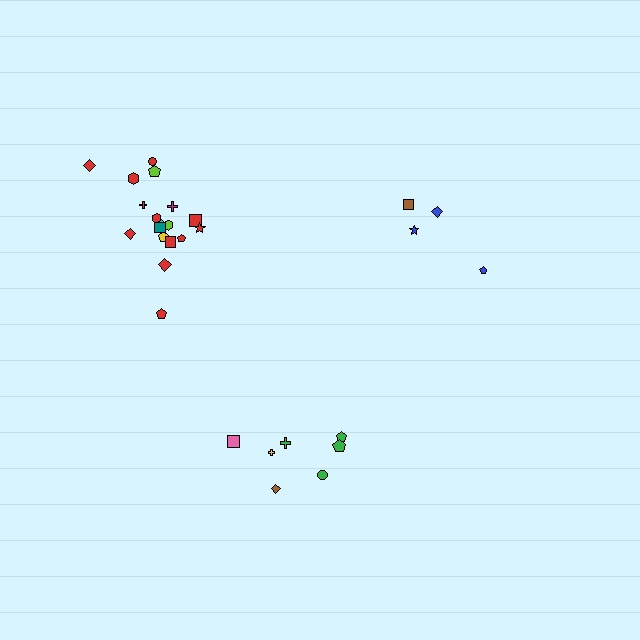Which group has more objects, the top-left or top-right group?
The top-left group.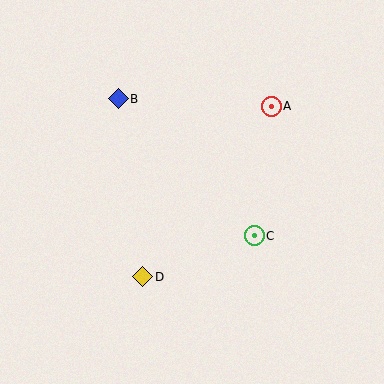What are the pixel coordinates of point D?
Point D is at (142, 277).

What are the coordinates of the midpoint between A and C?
The midpoint between A and C is at (263, 171).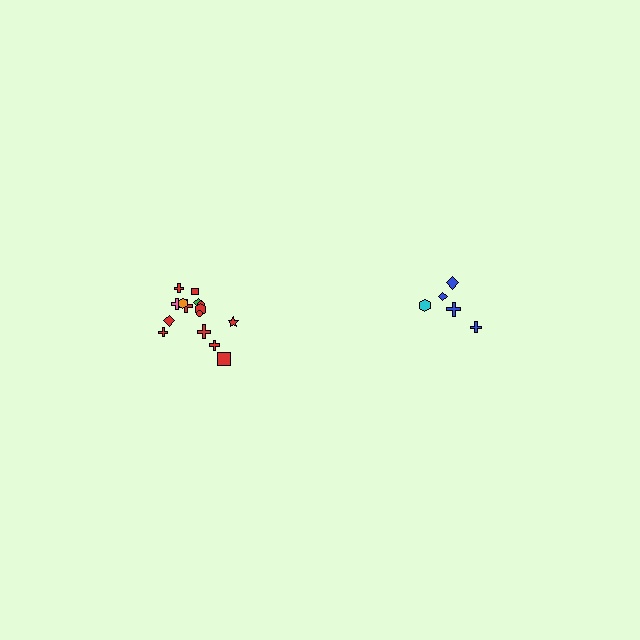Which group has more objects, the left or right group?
The left group.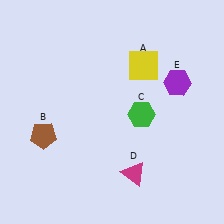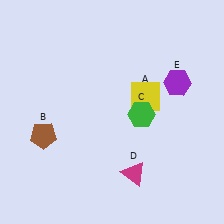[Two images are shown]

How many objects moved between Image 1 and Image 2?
1 object moved between the two images.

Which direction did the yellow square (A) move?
The yellow square (A) moved down.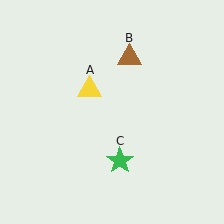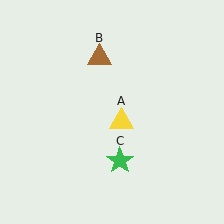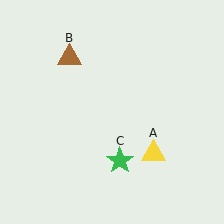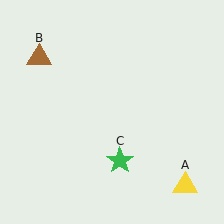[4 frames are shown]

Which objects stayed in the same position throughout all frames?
Green star (object C) remained stationary.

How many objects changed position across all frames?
2 objects changed position: yellow triangle (object A), brown triangle (object B).